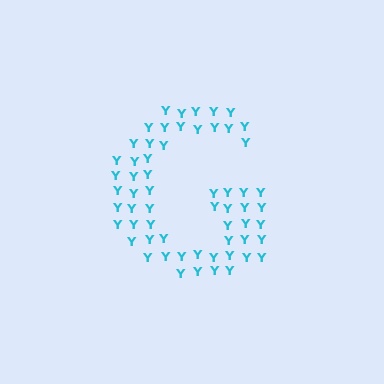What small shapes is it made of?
It is made of small letter Y's.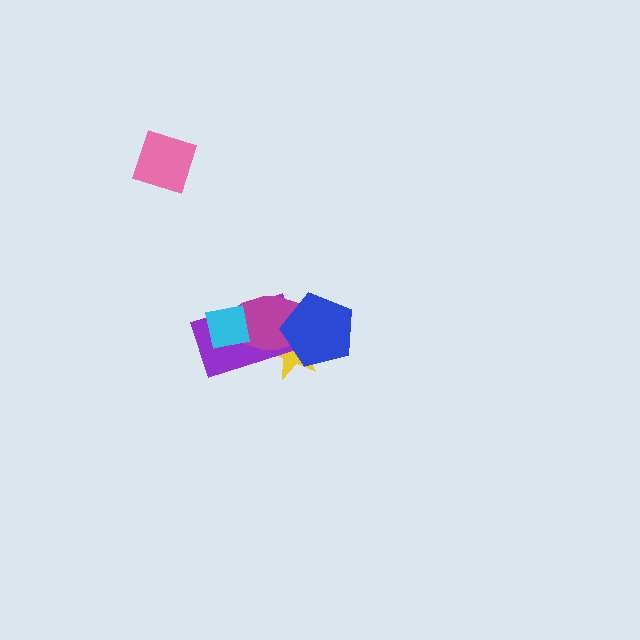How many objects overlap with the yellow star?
3 objects overlap with the yellow star.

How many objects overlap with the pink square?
0 objects overlap with the pink square.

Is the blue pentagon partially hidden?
No, no other shape covers it.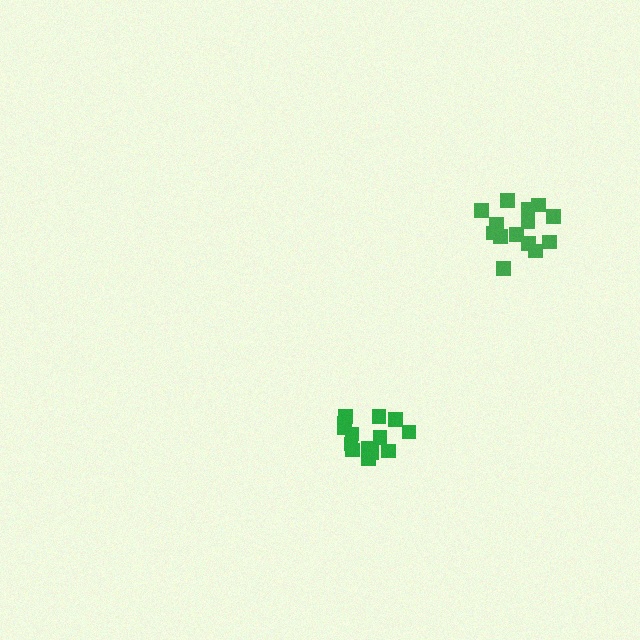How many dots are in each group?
Group 1: 14 dots, Group 2: 14 dots (28 total).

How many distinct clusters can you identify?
There are 2 distinct clusters.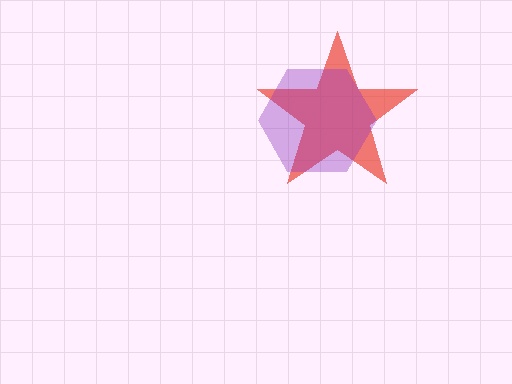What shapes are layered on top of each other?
The layered shapes are: a red star, a purple hexagon.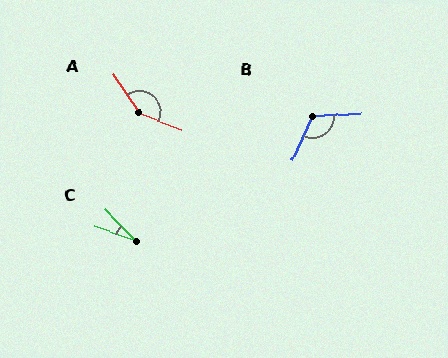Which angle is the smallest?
C, at approximately 26 degrees.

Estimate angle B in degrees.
Approximately 118 degrees.